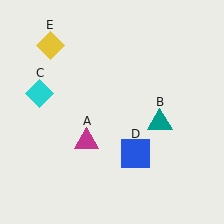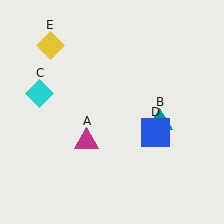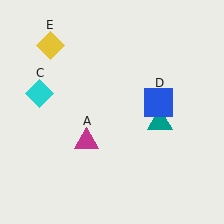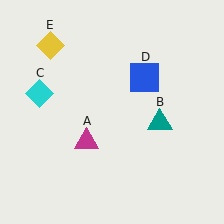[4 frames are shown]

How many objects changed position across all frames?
1 object changed position: blue square (object D).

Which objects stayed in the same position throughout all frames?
Magenta triangle (object A) and teal triangle (object B) and cyan diamond (object C) and yellow diamond (object E) remained stationary.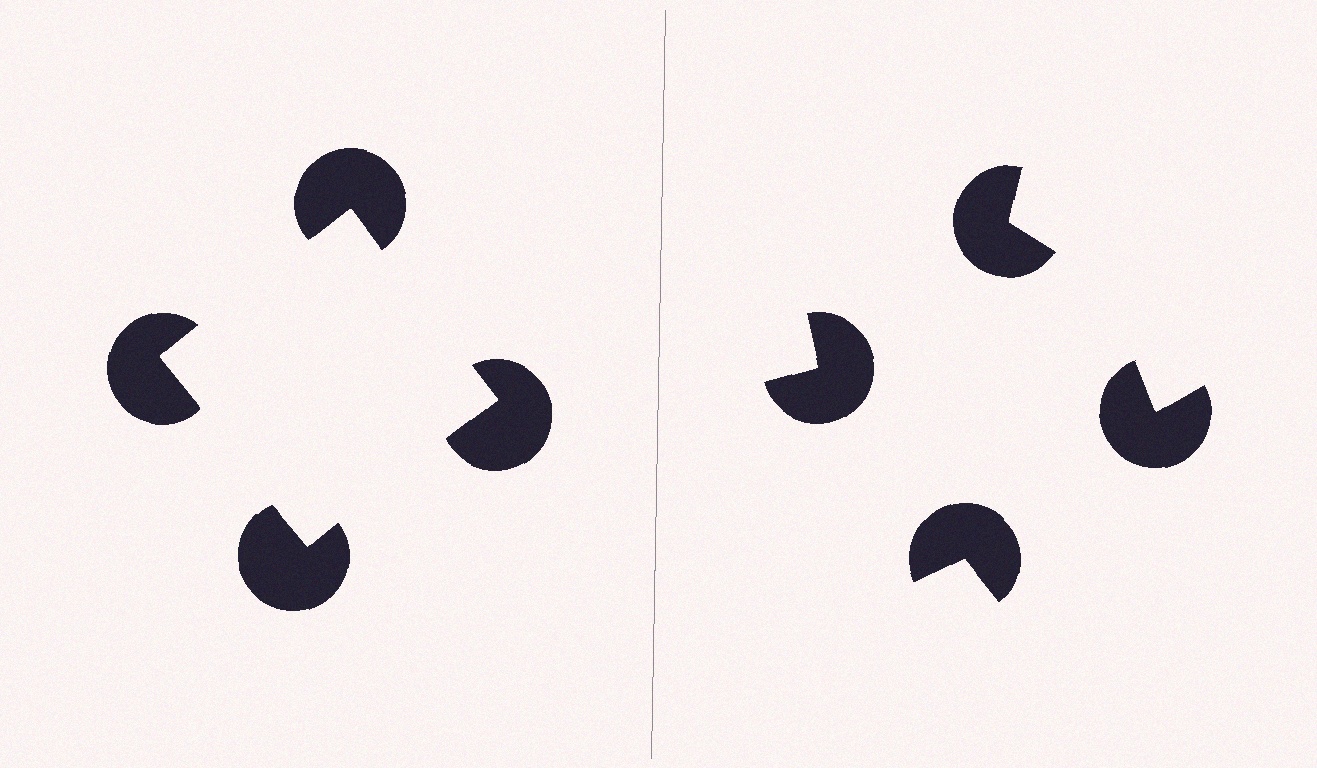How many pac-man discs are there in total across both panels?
8 — 4 on each side.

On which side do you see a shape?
An illusory square appears on the left side. On the right side the wedge cuts are rotated, so no coherent shape forms.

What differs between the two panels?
The pac-man discs are positioned identically on both sides; only the wedge orientations differ. On the left they align to a square; on the right they are misaligned.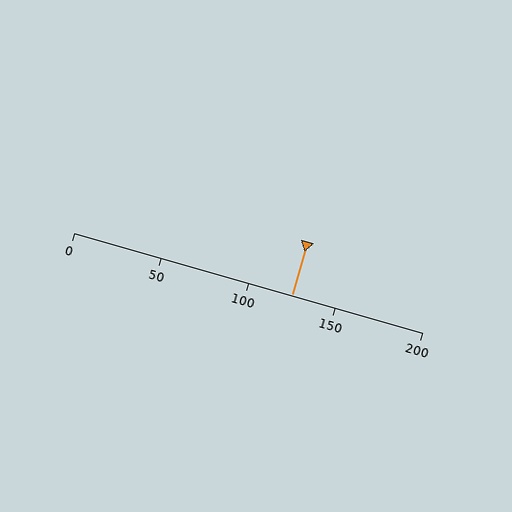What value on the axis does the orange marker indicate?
The marker indicates approximately 125.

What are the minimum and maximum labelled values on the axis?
The axis runs from 0 to 200.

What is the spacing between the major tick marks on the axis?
The major ticks are spaced 50 apart.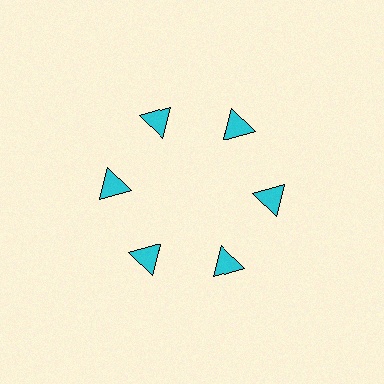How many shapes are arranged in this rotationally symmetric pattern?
There are 6 shapes, arranged in 6 groups of 1.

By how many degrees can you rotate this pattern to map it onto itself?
The pattern maps onto itself every 60 degrees of rotation.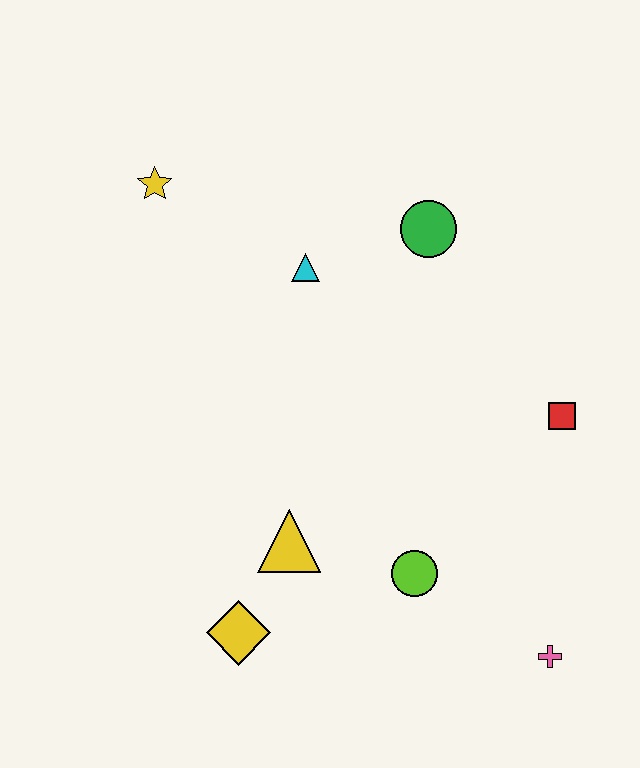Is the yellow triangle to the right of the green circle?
No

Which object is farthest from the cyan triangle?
The pink cross is farthest from the cyan triangle.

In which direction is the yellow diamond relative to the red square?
The yellow diamond is to the left of the red square.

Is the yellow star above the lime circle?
Yes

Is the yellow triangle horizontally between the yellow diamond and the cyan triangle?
Yes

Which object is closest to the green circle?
The cyan triangle is closest to the green circle.